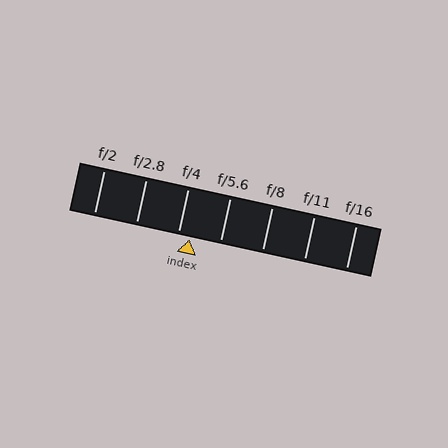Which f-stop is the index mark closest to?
The index mark is closest to f/4.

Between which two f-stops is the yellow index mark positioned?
The index mark is between f/4 and f/5.6.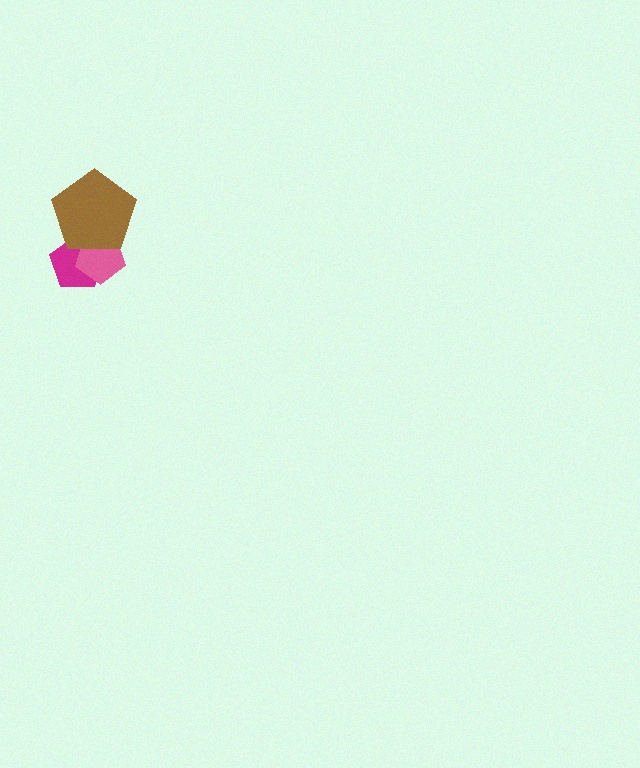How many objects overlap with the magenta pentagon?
2 objects overlap with the magenta pentagon.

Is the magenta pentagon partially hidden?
Yes, it is partially covered by another shape.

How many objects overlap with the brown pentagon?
2 objects overlap with the brown pentagon.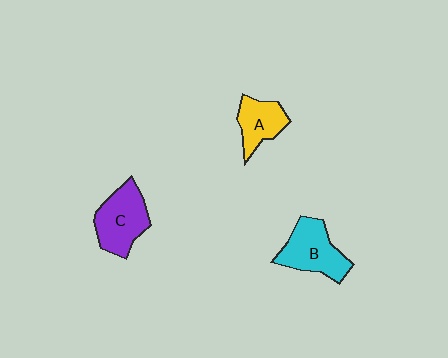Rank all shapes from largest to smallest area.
From largest to smallest: C (purple), B (cyan), A (yellow).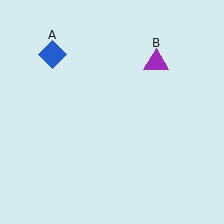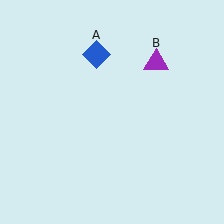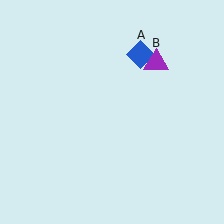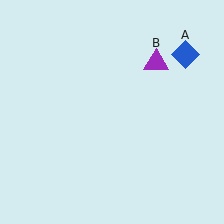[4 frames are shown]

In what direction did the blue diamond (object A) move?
The blue diamond (object A) moved right.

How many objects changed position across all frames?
1 object changed position: blue diamond (object A).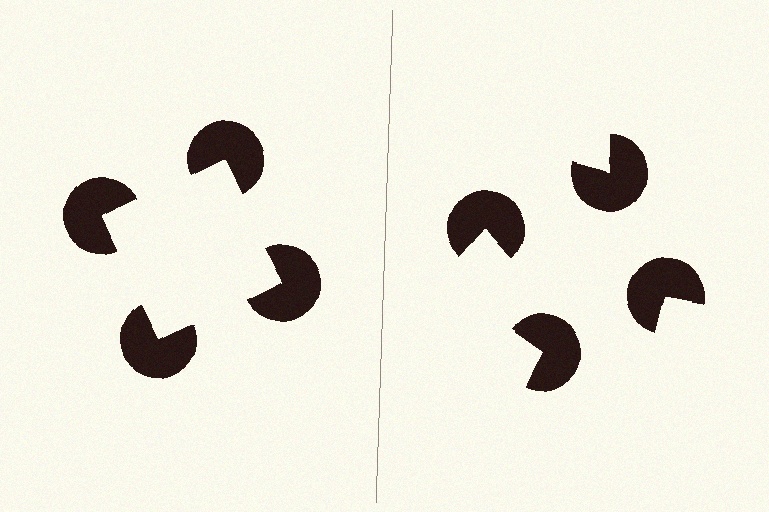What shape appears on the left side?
An illusory square.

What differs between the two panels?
The pac-man discs are positioned identically on both sides; only the wedge orientations differ. On the left they align to a square; on the right they are misaligned.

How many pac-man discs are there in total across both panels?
8 — 4 on each side.